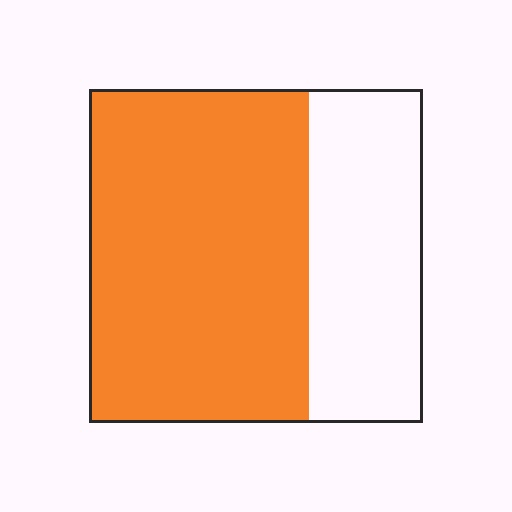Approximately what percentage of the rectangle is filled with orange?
Approximately 65%.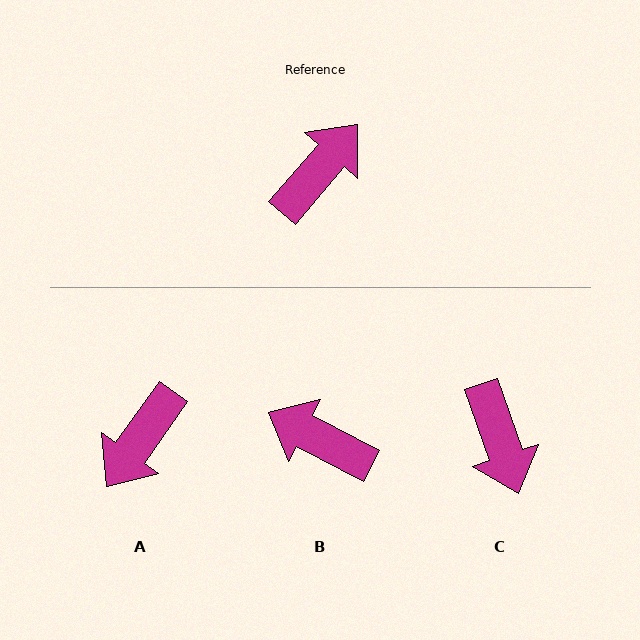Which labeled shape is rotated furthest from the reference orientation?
A, about 175 degrees away.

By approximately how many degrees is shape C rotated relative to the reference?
Approximately 121 degrees clockwise.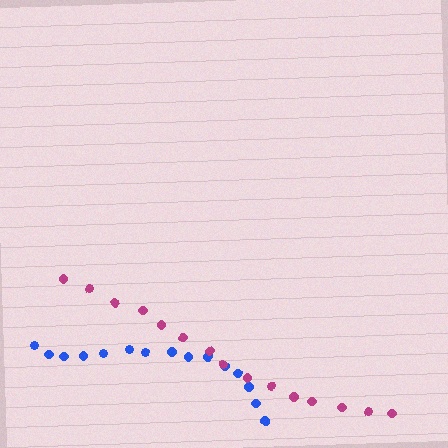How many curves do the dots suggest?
There are 2 distinct paths.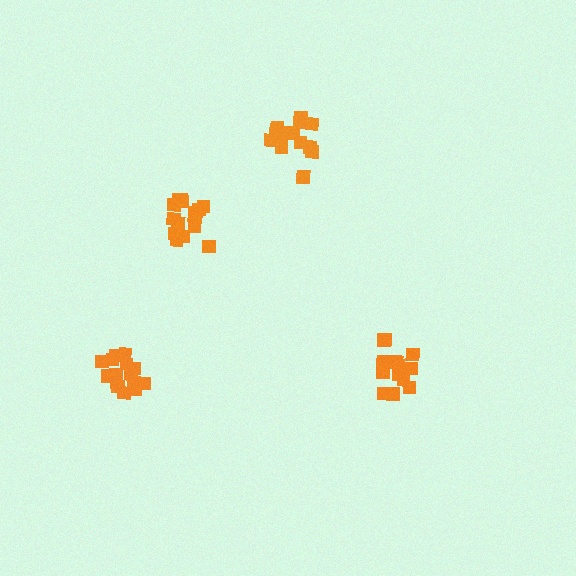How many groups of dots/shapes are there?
There are 4 groups.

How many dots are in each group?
Group 1: 16 dots, Group 2: 16 dots, Group 3: 13 dots, Group 4: 13 dots (58 total).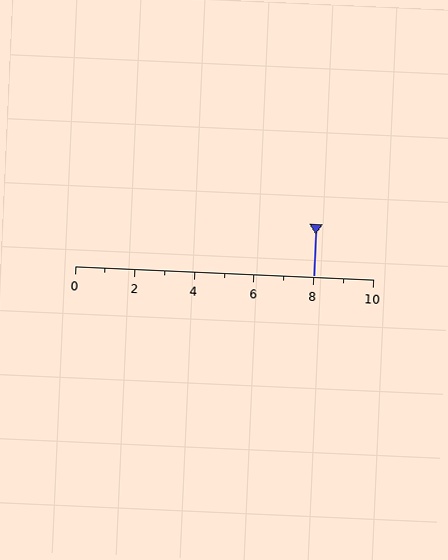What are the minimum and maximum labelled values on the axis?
The axis runs from 0 to 10.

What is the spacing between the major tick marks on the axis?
The major ticks are spaced 2 apart.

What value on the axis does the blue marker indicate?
The marker indicates approximately 8.